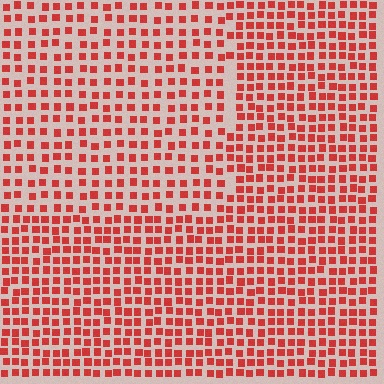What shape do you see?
I see a rectangle.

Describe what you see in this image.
The image contains small red elements arranged at two different densities. A rectangle-shaped region is visible where the elements are less densely packed than the surrounding area.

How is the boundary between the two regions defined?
The boundary is defined by a change in element density (approximately 1.5x ratio). All elements are the same color, size, and shape.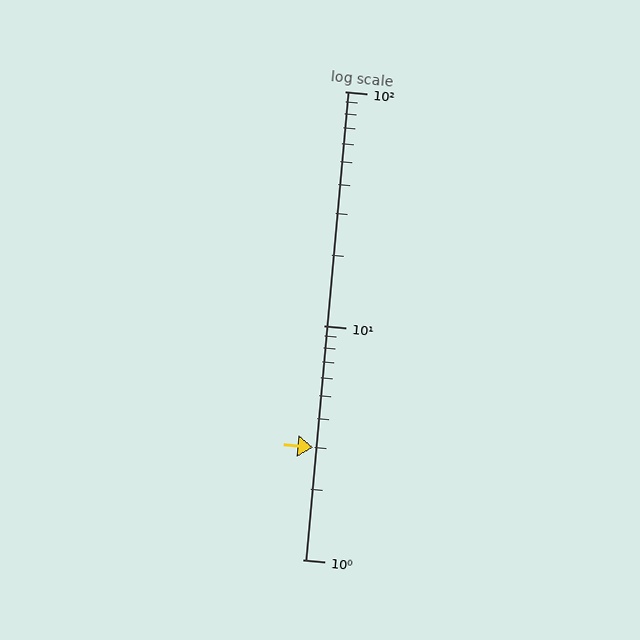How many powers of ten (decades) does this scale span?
The scale spans 2 decades, from 1 to 100.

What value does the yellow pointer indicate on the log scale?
The pointer indicates approximately 3.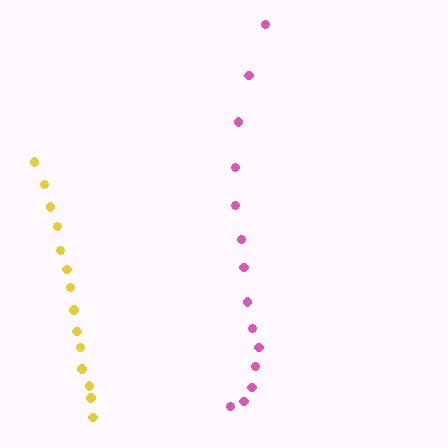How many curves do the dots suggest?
There are 2 distinct paths.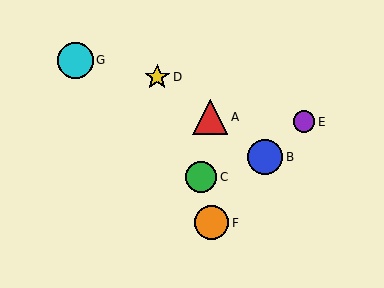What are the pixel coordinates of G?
Object G is at (75, 60).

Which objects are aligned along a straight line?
Objects A, B, D are aligned along a straight line.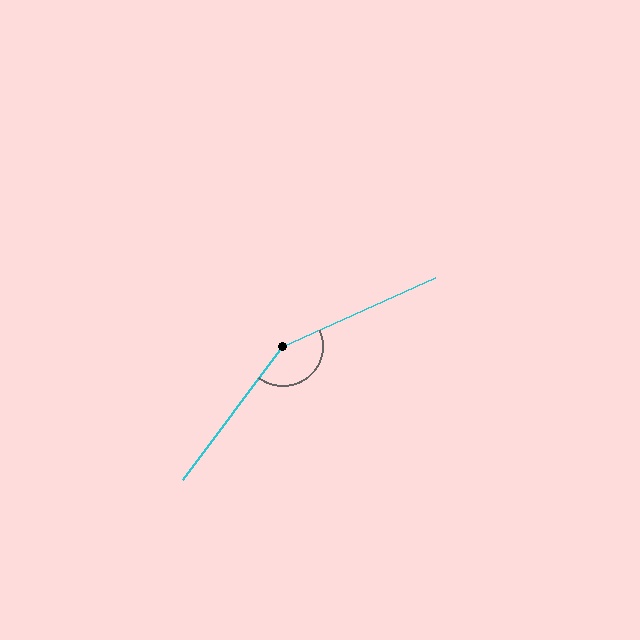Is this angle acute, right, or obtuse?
It is obtuse.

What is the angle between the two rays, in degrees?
Approximately 152 degrees.